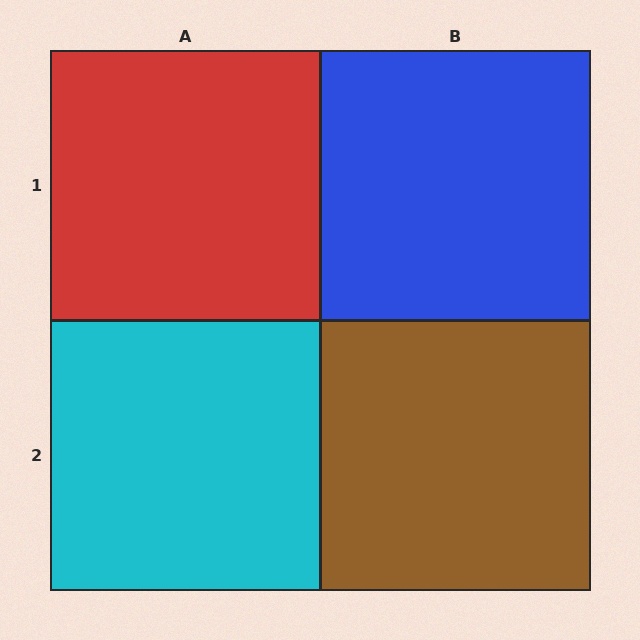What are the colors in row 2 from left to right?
Cyan, brown.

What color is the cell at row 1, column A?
Red.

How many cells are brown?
1 cell is brown.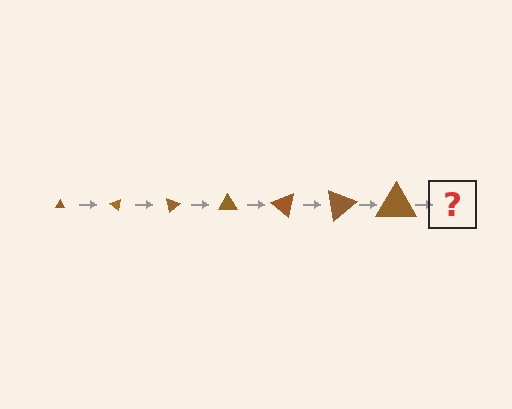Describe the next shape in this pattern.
It should be a triangle, larger than the previous one and rotated 280 degrees from the start.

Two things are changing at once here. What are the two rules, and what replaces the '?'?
The two rules are that the triangle grows larger each step and it rotates 40 degrees each step. The '?' should be a triangle, larger than the previous one and rotated 280 degrees from the start.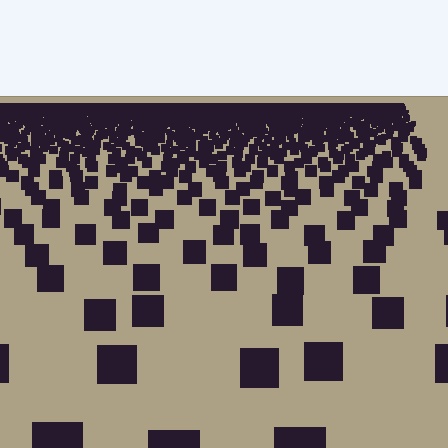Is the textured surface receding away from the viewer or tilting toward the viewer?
The surface is receding away from the viewer. Texture elements get smaller and denser toward the top.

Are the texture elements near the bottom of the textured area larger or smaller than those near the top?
Larger. Near the bottom, elements are closer to the viewer and appear at a bigger on-screen size.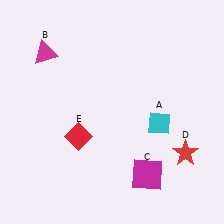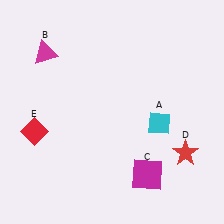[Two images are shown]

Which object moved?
The red diamond (E) moved left.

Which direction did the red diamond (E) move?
The red diamond (E) moved left.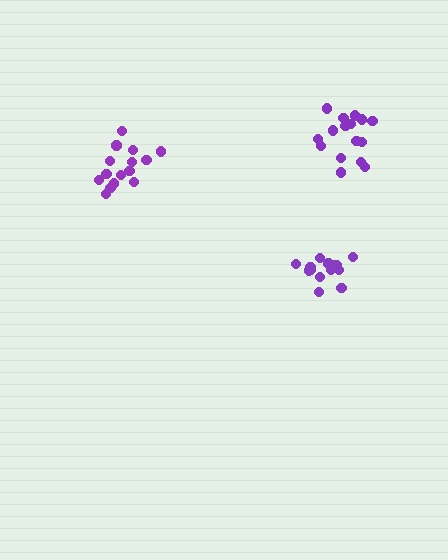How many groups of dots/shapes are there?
There are 3 groups.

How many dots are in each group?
Group 1: 16 dots, Group 2: 14 dots, Group 3: 16 dots (46 total).